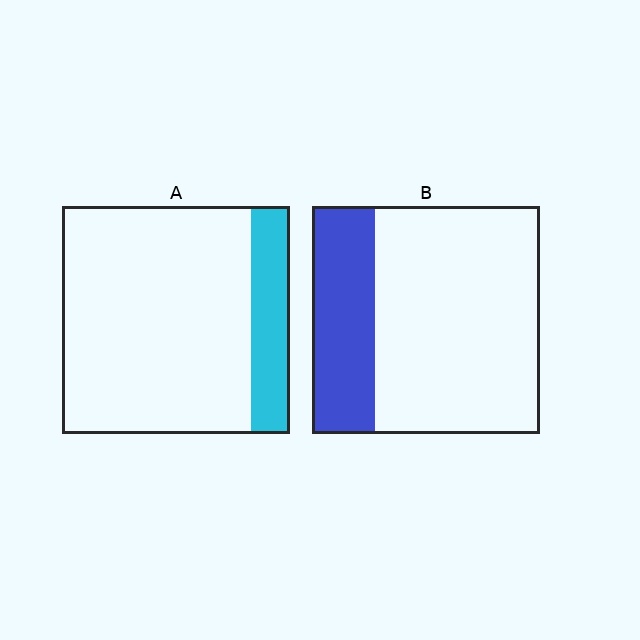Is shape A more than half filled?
No.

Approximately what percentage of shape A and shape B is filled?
A is approximately 15% and B is approximately 30%.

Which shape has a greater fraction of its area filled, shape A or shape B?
Shape B.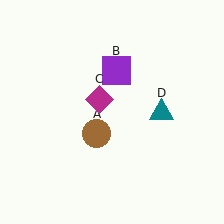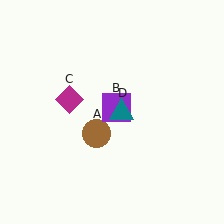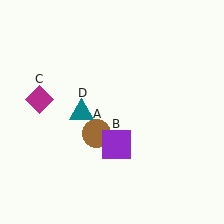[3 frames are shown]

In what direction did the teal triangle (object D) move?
The teal triangle (object D) moved left.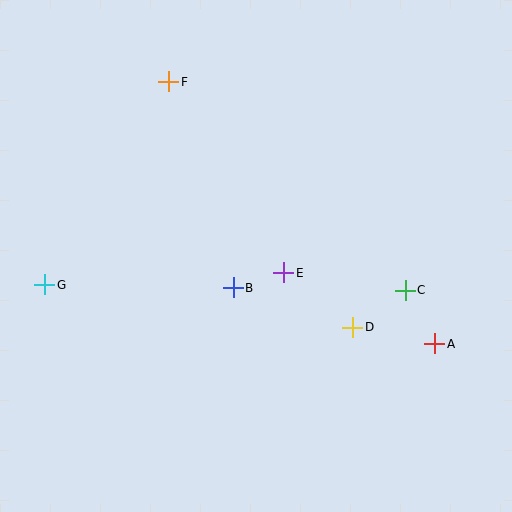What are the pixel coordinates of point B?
Point B is at (233, 288).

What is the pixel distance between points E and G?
The distance between E and G is 239 pixels.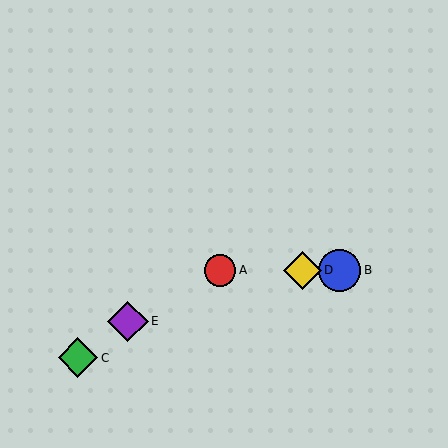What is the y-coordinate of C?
Object C is at y≈358.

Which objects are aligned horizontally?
Objects A, B, D are aligned horizontally.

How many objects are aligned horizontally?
3 objects (A, B, D) are aligned horizontally.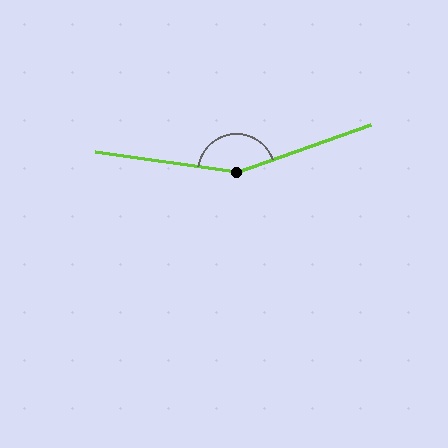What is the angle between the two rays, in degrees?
Approximately 153 degrees.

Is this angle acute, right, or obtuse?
It is obtuse.